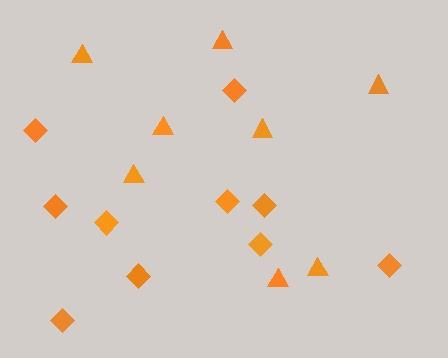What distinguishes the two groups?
There are 2 groups: one group of triangles (8) and one group of diamonds (10).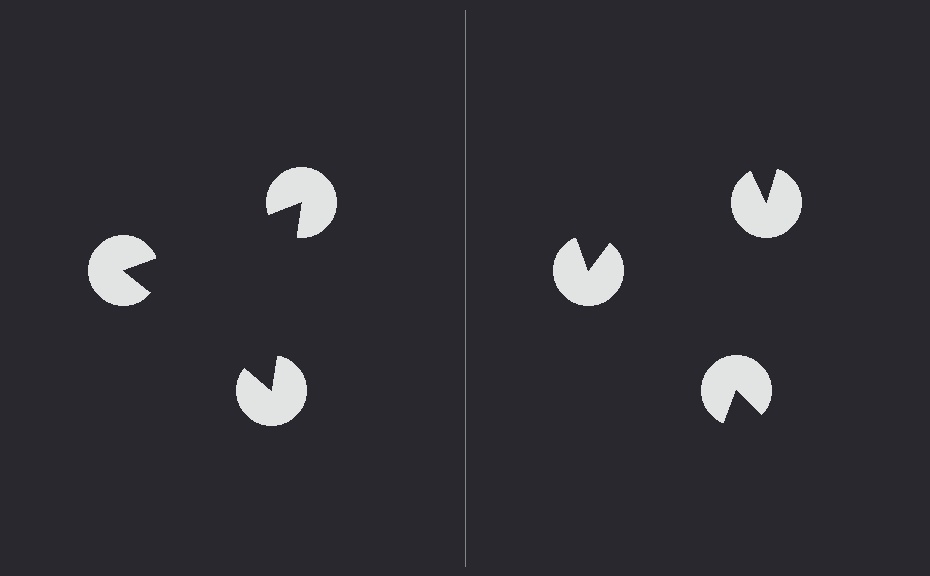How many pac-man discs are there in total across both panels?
6 — 3 on each side.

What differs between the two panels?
The pac-man discs are positioned identically on both sides; only the wedge orientations differ. On the left they align to a triangle; on the right they are misaligned.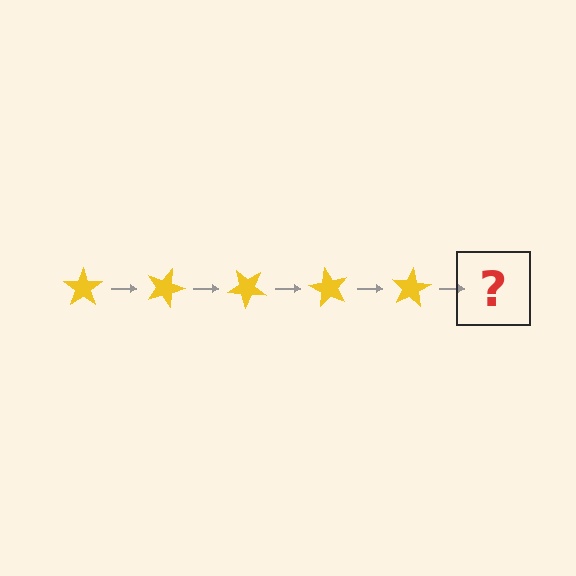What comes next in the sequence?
The next element should be a yellow star rotated 100 degrees.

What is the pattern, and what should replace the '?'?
The pattern is that the star rotates 20 degrees each step. The '?' should be a yellow star rotated 100 degrees.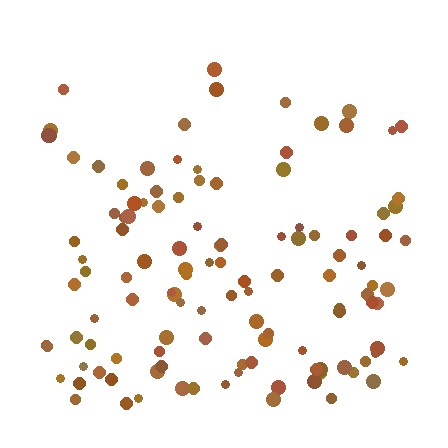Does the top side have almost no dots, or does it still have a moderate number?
Still a moderate number, just noticeably fewer than the bottom.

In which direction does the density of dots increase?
From top to bottom, with the bottom side densest.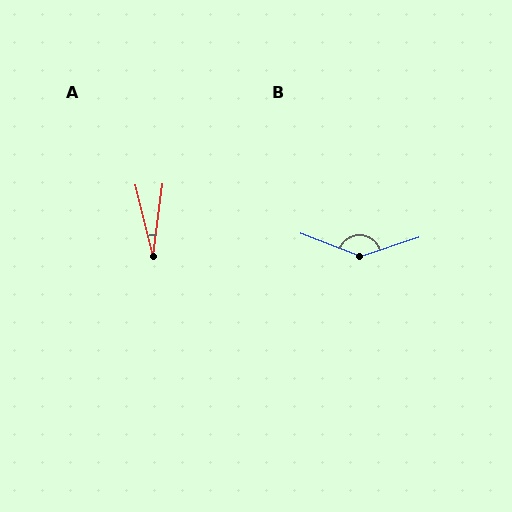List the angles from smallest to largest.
A (21°), B (141°).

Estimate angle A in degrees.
Approximately 21 degrees.